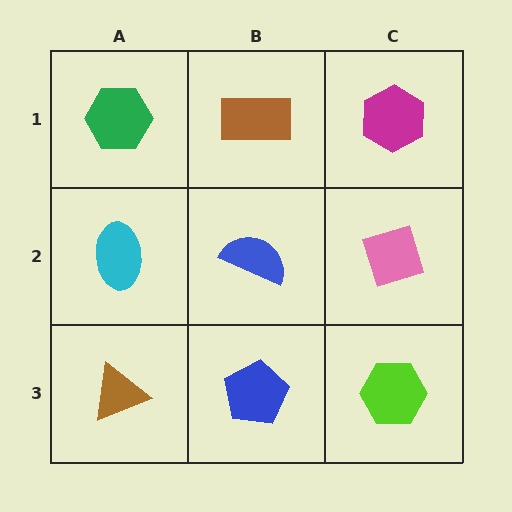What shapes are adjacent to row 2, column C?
A magenta hexagon (row 1, column C), a lime hexagon (row 3, column C), a blue semicircle (row 2, column B).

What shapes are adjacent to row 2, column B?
A brown rectangle (row 1, column B), a blue pentagon (row 3, column B), a cyan ellipse (row 2, column A), a pink diamond (row 2, column C).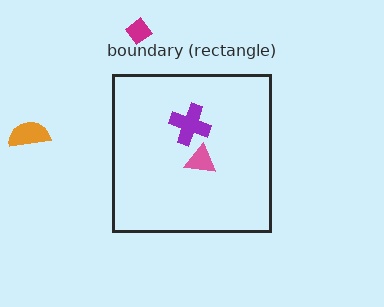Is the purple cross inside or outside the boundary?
Inside.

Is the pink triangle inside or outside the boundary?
Inside.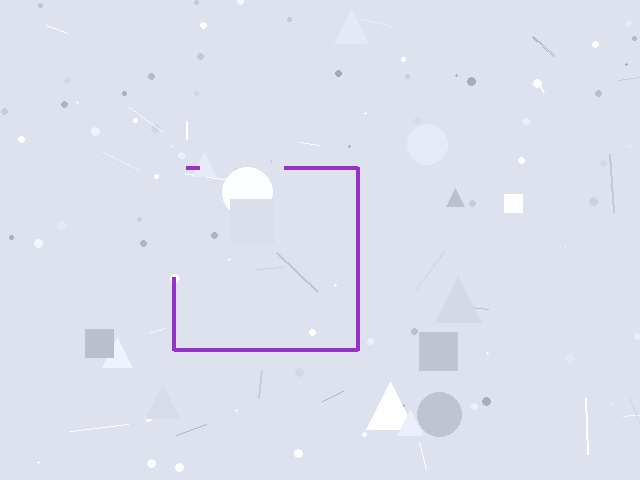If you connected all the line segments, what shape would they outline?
They would outline a square.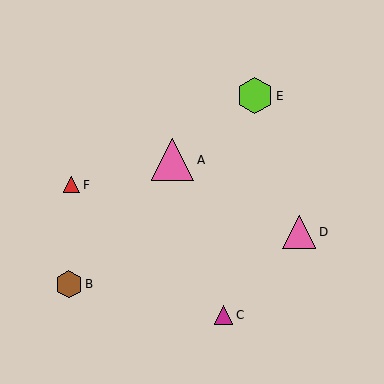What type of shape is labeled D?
Shape D is a pink triangle.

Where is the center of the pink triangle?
The center of the pink triangle is at (299, 232).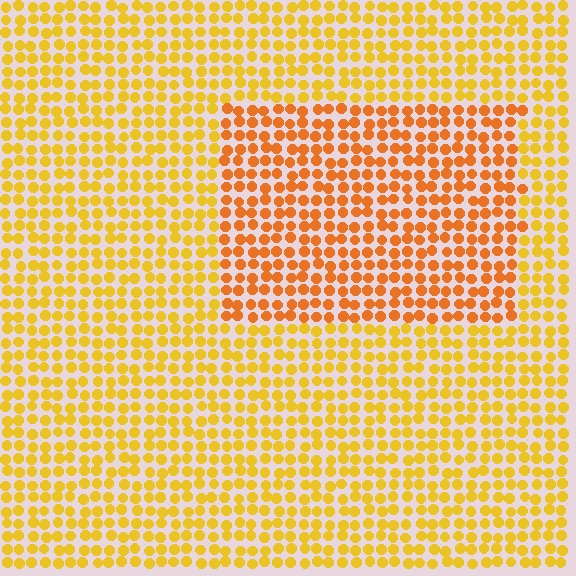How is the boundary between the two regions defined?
The boundary is defined purely by a slight shift in hue (about 25 degrees). Spacing, size, and orientation are identical on both sides.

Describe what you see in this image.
The image is filled with small yellow elements in a uniform arrangement. A rectangle-shaped region is visible where the elements are tinted to a slightly different hue, forming a subtle color boundary.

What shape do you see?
I see a rectangle.